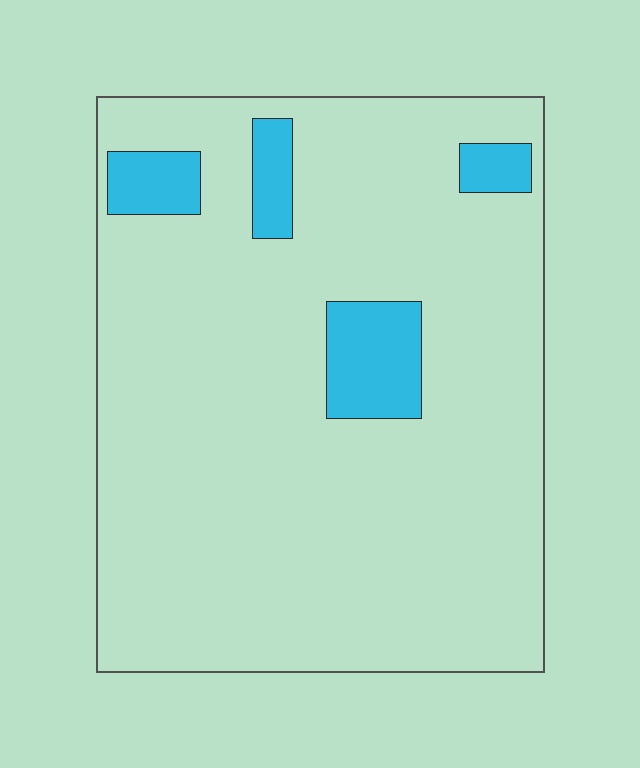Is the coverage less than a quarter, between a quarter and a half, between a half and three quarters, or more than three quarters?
Less than a quarter.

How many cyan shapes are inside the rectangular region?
4.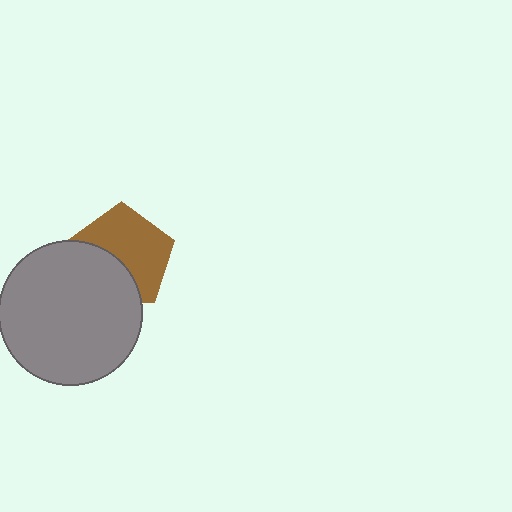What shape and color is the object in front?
The object in front is a gray circle.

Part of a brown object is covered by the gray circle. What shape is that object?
It is a pentagon.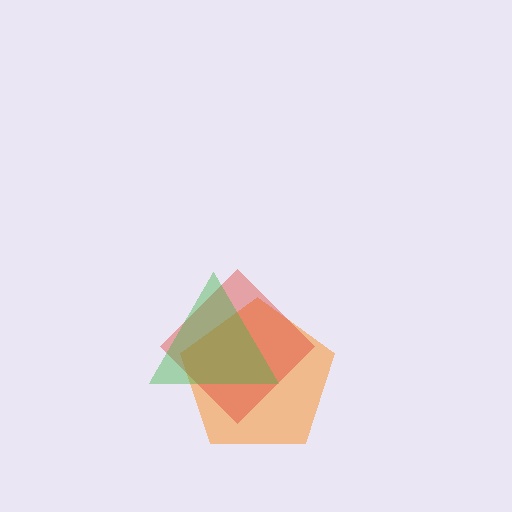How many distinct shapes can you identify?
There are 3 distinct shapes: an orange pentagon, a red diamond, a green triangle.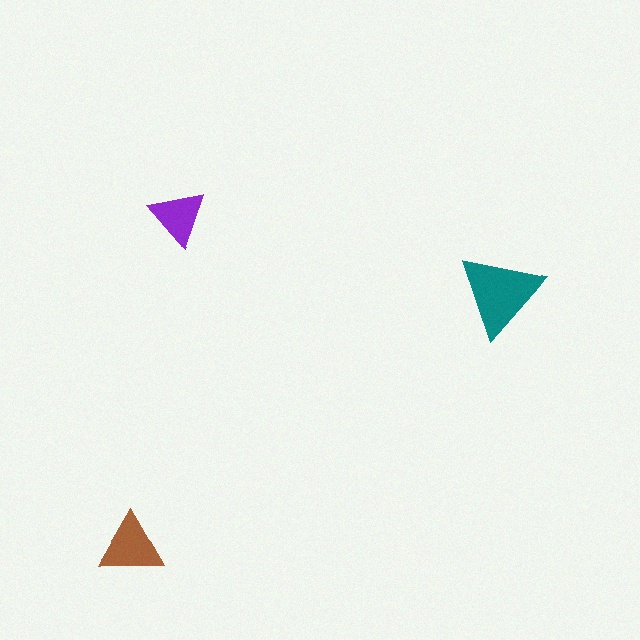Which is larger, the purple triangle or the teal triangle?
The teal one.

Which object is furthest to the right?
The teal triangle is rightmost.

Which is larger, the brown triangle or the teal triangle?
The teal one.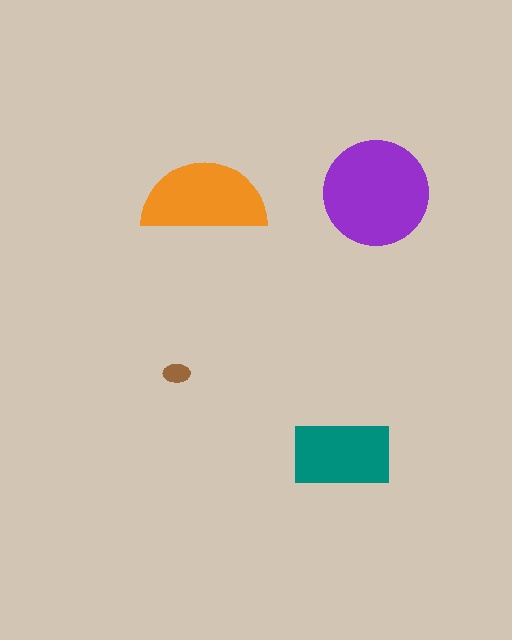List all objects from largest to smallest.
The purple circle, the orange semicircle, the teal rectangle, the brown ellipse.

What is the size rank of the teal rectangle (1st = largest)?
3rd.